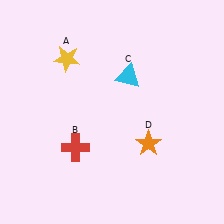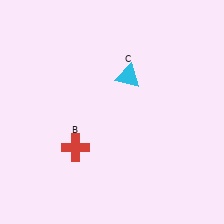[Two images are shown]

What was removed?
The yellow star (A), the orange star (D) were removed in Image 2.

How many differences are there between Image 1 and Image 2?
There are 2 differences between the two images.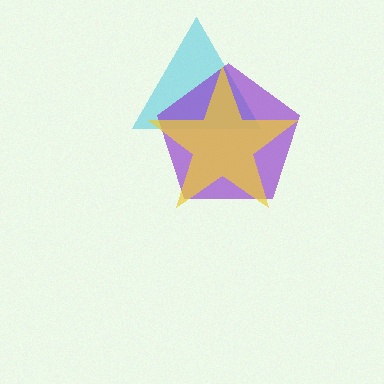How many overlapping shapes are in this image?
There are 3 overlapping shapes in the image.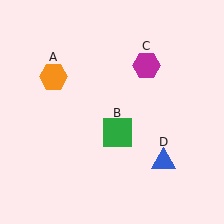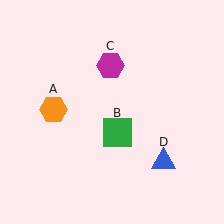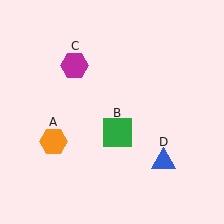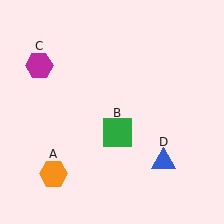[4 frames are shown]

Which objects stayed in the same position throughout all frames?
Green square (object B) and blue triangle (object D) remained stationary.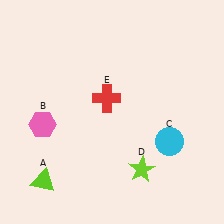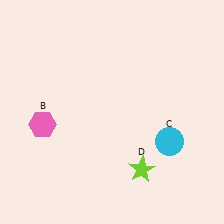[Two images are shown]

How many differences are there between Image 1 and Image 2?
There are 2 differences between the two images.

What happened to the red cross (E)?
The red cross (E) was removed in Image 2. It was in the top-left area of Image 1.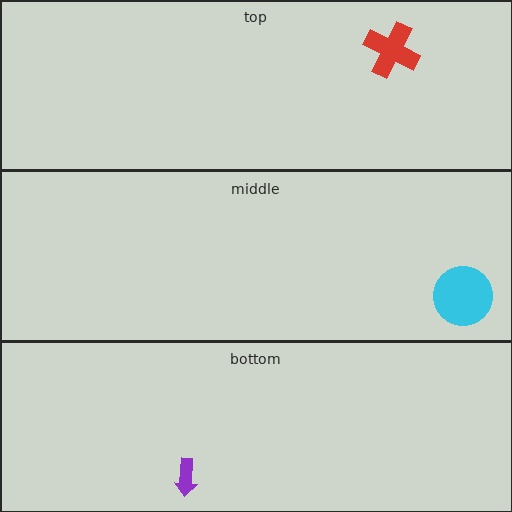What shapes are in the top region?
The red cross.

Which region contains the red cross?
The top region.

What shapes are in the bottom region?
The purple arrow.